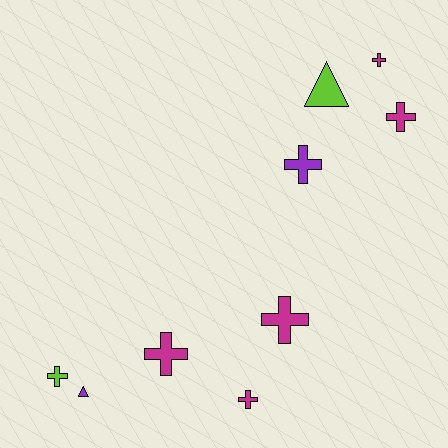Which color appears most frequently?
Magenta, with 5 objects.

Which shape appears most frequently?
Cross, with 7 objects.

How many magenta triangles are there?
There are no magenta triangles.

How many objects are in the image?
There are 9 objects.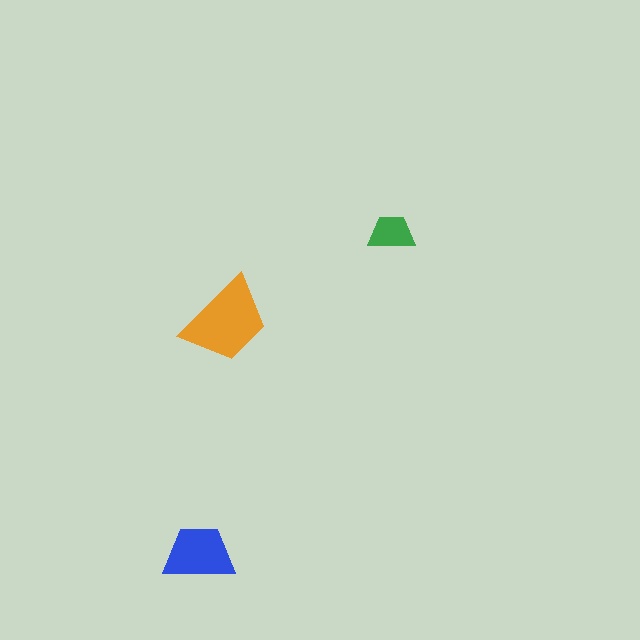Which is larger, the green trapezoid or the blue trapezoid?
The blue one.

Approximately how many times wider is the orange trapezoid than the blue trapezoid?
About 1.5 times wider.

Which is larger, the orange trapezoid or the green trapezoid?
The orange one.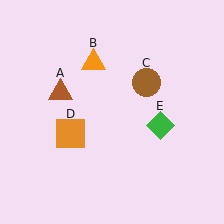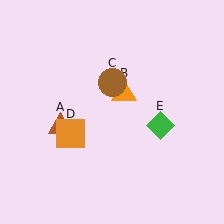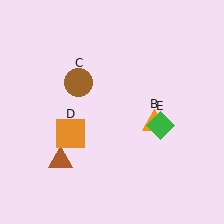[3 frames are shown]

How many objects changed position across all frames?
3 objects changed position: brown triangle (object A), orange triangle (object B), brown circle (object C).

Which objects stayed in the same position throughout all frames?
Orange square (object D) and green diamond (object E) remained stationary.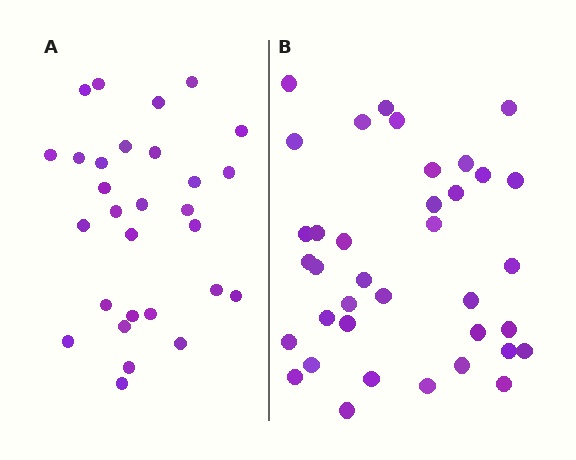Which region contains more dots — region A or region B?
Region B (the right region) has more dots.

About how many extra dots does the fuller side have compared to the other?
Region B has roughly 8 or so more dots than region A.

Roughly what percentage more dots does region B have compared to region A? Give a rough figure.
About 30% more.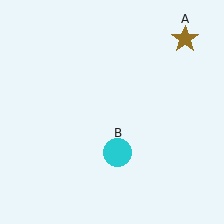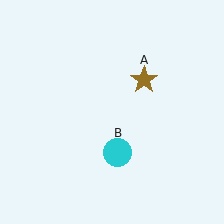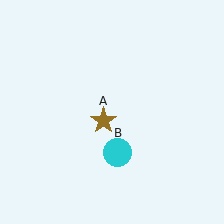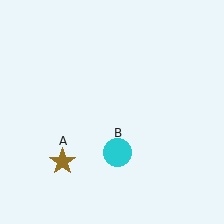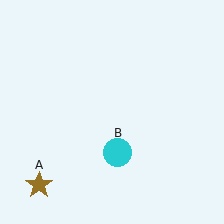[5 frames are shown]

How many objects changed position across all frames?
1 object changed position: brown star (object A).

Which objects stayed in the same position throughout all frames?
Cyan circle (object B) remained stationary.